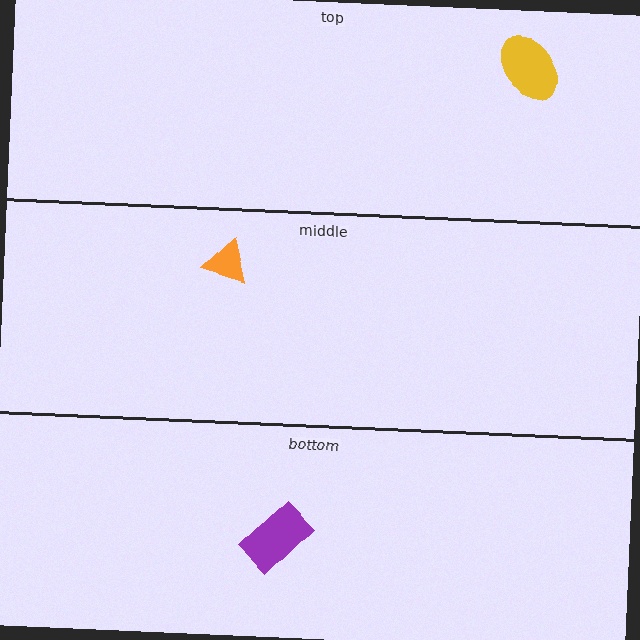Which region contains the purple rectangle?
The bottom region.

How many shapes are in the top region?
1.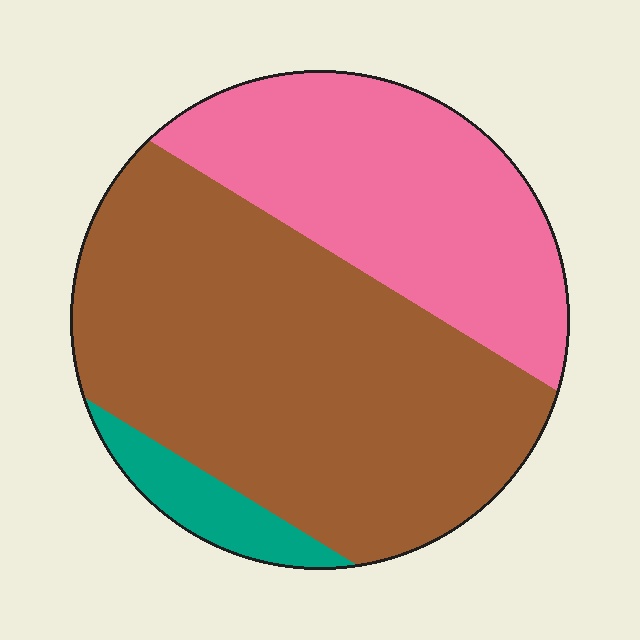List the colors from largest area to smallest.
From largest to smallest: brown, pink, teal.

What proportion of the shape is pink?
Pink covers around 35% of the shape.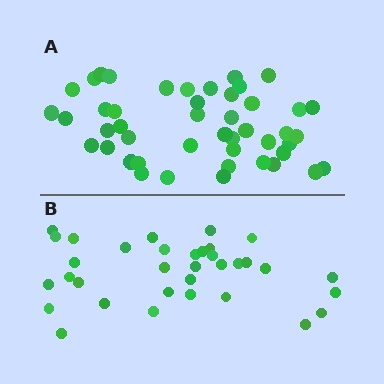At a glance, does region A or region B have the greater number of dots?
Region A (the top region) has more dots.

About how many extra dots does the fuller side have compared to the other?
Region A has roughly 12 or so more dots than region B.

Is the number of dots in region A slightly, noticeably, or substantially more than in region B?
Region A has noticeably more, but not dramatically so. The ratio is roughly 1.4 to 1.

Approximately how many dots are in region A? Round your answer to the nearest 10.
About 50 dots. (The exact count is 46, which rounds to 50.)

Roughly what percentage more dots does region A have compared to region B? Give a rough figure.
About 35% more.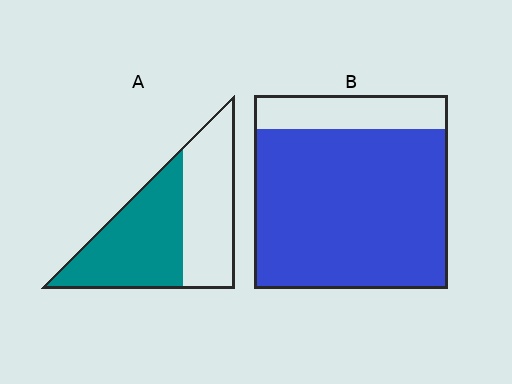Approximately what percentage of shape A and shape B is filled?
A is approximately 55% and B is approximately 80%.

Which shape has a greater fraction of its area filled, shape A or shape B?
Shape B.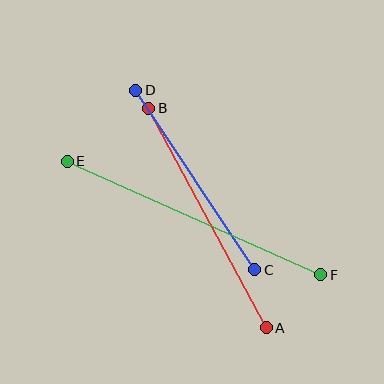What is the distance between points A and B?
The distance is approximately 249 pixels.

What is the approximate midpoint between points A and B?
The midpoint is at approximately (207, 218) pixels.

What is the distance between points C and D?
The distance is approximately 215 pixels.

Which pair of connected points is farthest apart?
Points E and F are farthest apart.